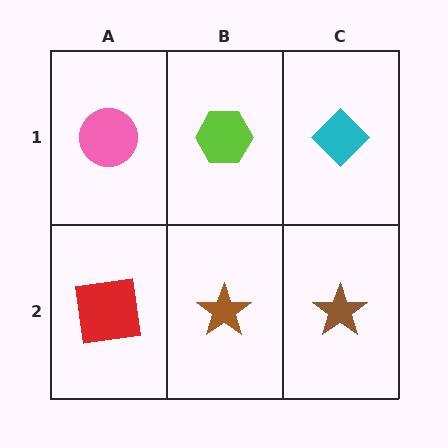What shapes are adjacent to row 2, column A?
A pink circle (row 1, column A), a brown star (row 2, column B).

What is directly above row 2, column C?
A cyan diamond.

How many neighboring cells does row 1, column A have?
2.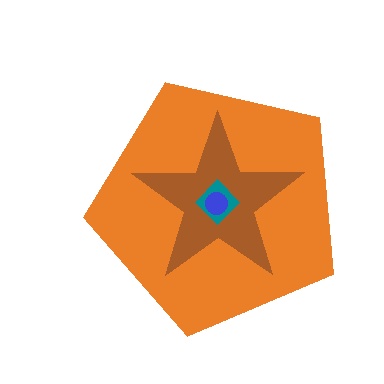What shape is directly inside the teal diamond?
The blue circle.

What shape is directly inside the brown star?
The teal diamond.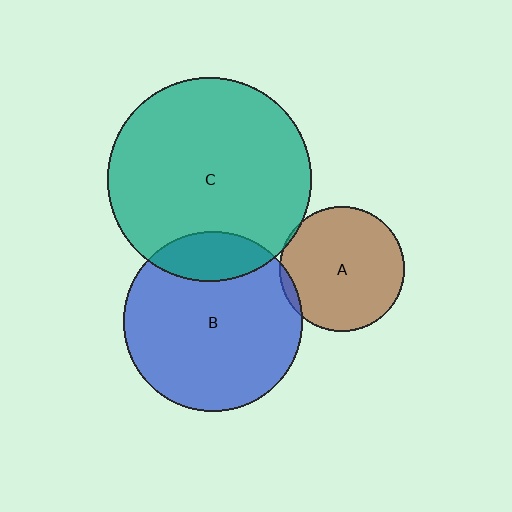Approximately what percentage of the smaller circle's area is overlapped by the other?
Approximately 15%.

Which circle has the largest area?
Circle C (teal).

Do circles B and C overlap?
Yes.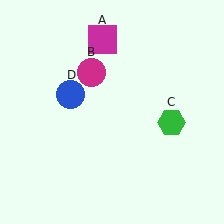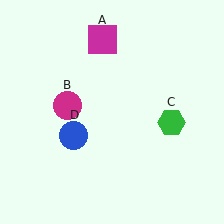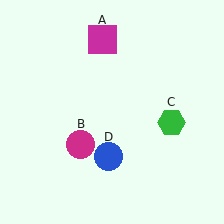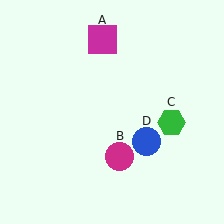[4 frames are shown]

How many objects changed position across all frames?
2 objects changed position: magenta circle (object B), blue circle (object D).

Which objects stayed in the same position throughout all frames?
Magenta square (object A) and green hexagon (object C) remained stationary.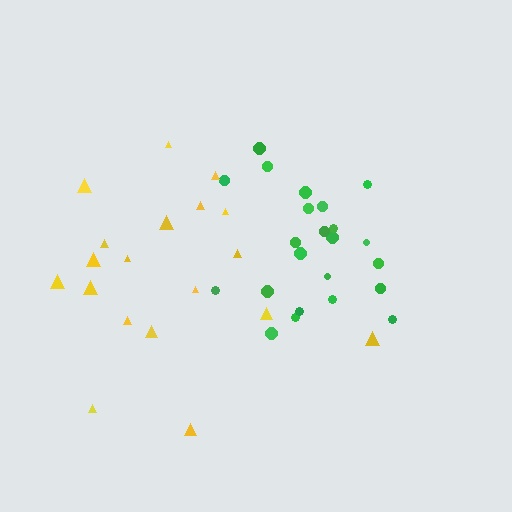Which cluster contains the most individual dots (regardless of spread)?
Green (23).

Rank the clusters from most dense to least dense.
green, yellow.